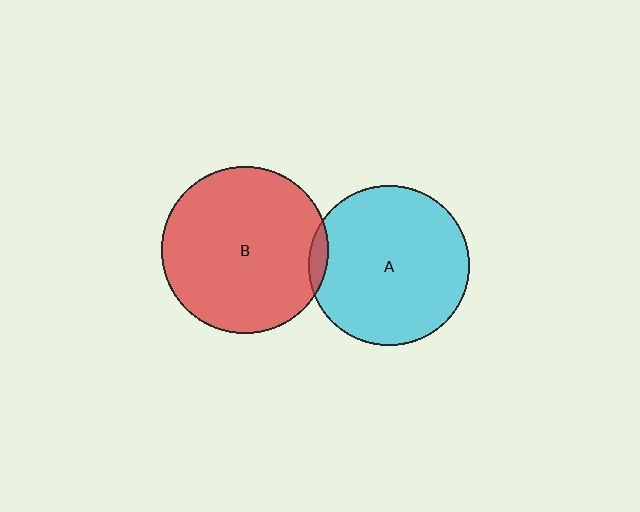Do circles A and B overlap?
Yes.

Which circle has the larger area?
Circle B (red).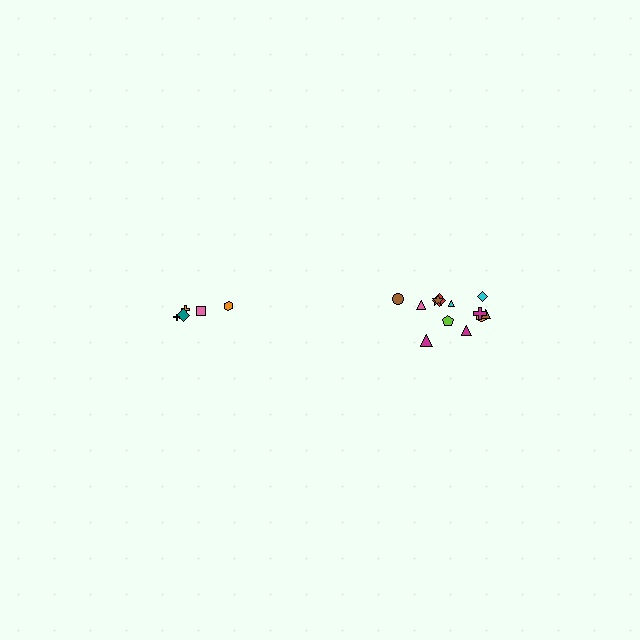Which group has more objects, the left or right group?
The right group.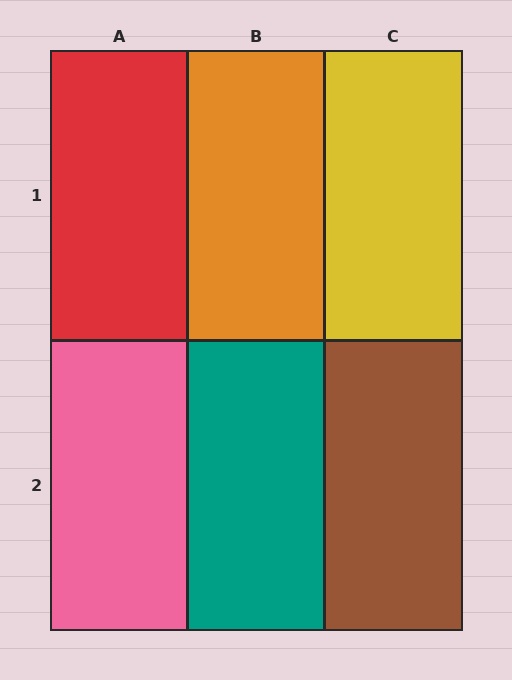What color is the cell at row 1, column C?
Yellow.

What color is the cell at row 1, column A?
Red.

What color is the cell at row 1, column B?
Orange.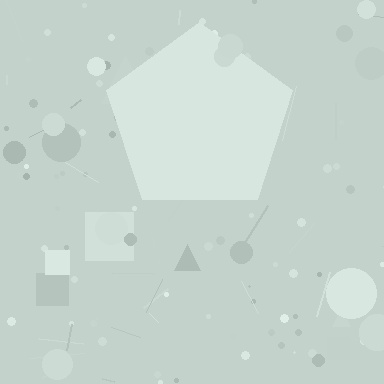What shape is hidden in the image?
A pentagon is hidden in the image.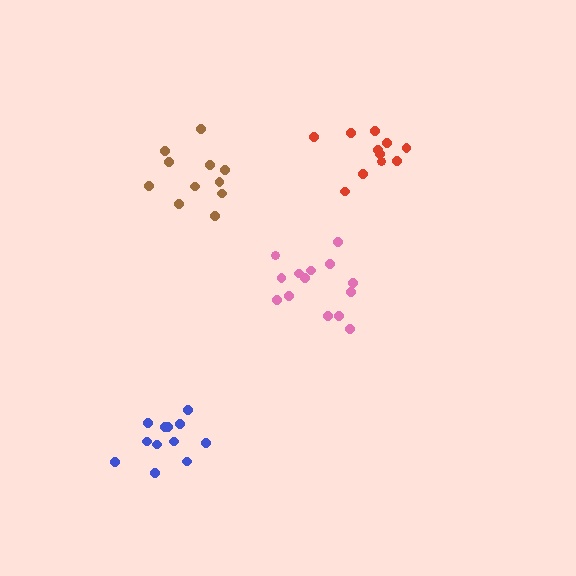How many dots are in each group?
Group 1: 14 dots, Group 2: 11 dots, Group 3: 12 dots, Group 4: 11 dots (48 total).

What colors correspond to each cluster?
The clusters are colored: pink, red, blue, brown.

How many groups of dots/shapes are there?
There are 4 groups.